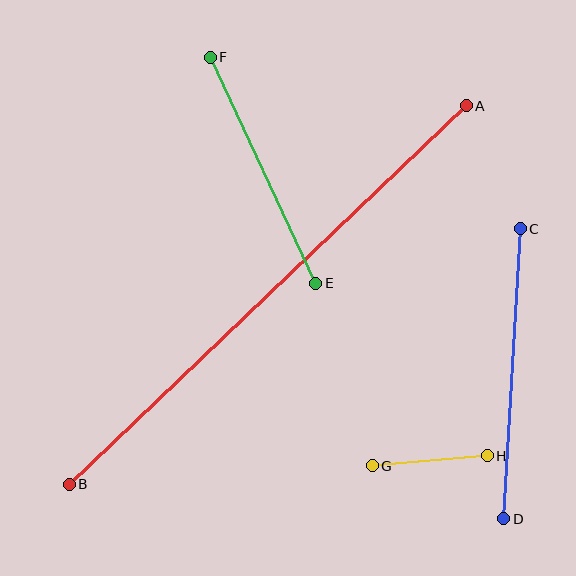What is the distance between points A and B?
The distance is approximately 548 pixels.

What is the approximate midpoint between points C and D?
The midpoint is at approximately (512, 374) pixels.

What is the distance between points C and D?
The distance is approximately 291 pixels.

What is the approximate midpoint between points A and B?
The midpoint is at approximately (268, 295) pixels.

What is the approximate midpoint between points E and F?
The midpoint is at approximately (263, 170) pixels.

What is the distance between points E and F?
The distance is approximately 249 pixels.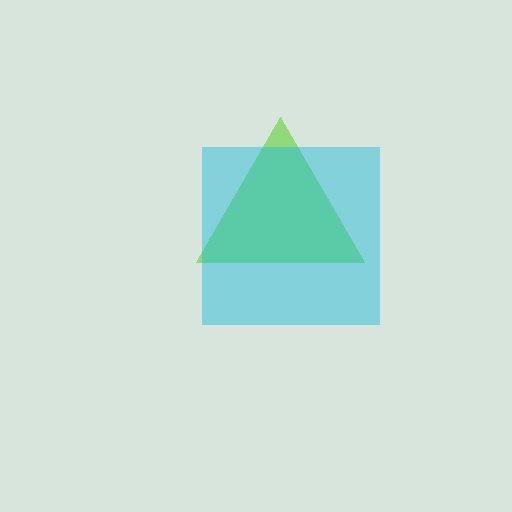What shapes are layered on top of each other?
The layered shapes are: a lime triangle, a cyan square.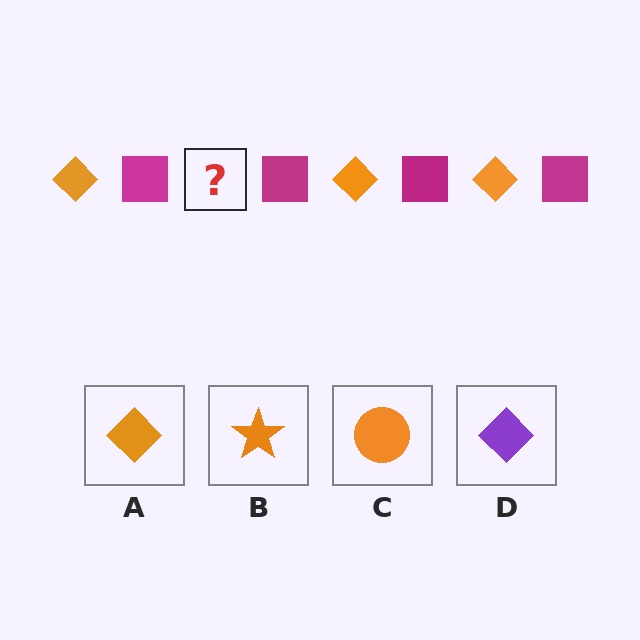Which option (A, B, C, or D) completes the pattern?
A.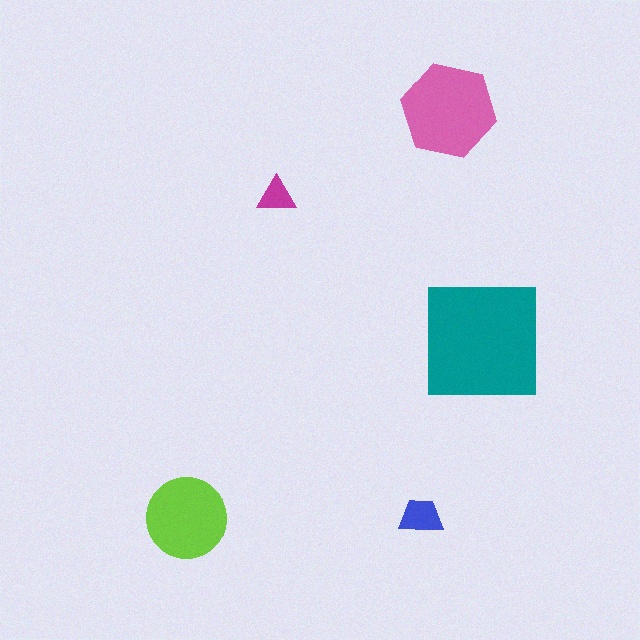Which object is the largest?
The teal square.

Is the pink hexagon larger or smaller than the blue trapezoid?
Larger.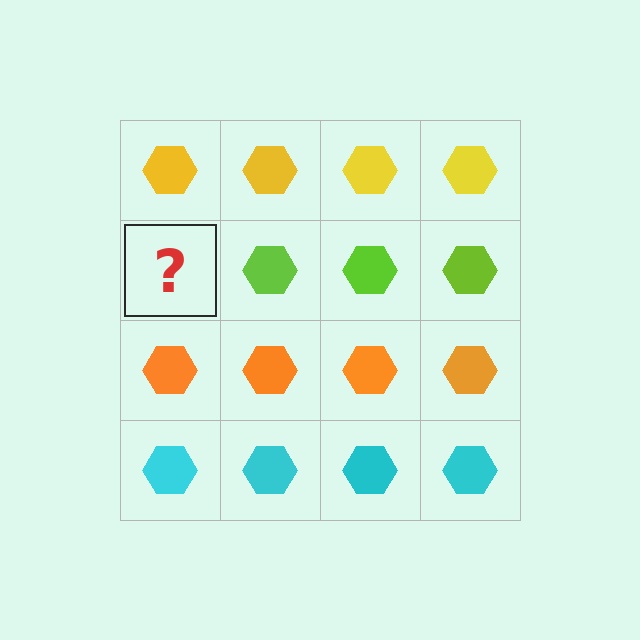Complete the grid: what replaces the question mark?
The question mark should be replaced with a lime hexagon.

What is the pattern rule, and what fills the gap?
The rule is that each row has a consistent color. The gap should be filled with a lime hexagon.